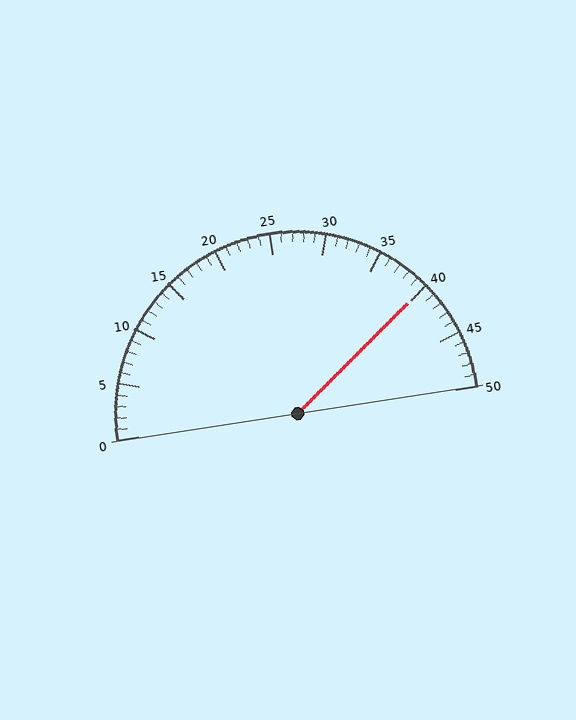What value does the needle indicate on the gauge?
The needle indicates approximately 40.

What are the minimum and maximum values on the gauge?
The gauge ranges from 0 to 50.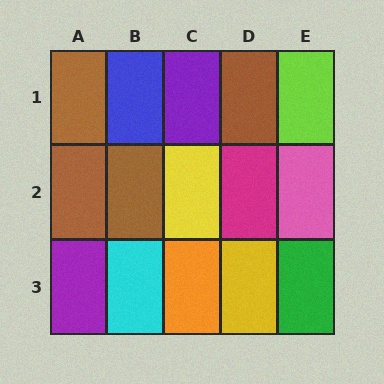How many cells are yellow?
2 cells are yellow.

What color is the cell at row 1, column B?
Blue.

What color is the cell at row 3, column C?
Orange.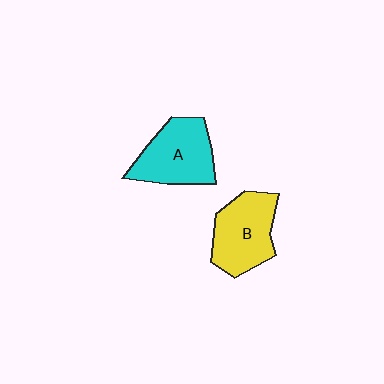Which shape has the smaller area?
Shape B (yellow).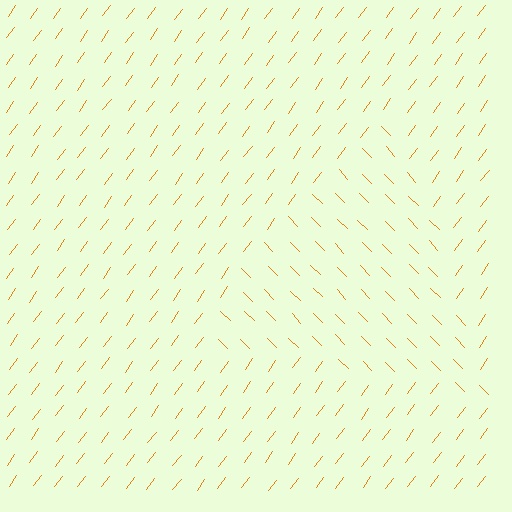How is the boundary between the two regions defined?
The boundary is defined purely by a change in line orientation (approximately 81 degrees difference). All lines are the same color and thickness.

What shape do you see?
I see a triangle.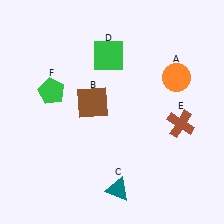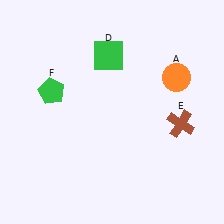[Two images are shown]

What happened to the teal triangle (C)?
The teal triangle (C) was removed in Image 2. It was in the bottom-right area of Image 1.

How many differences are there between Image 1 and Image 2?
There are 2 differences between the two images.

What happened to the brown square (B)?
The brown square (B) was removed in Image 2. It was in the top-left area of Image 1.